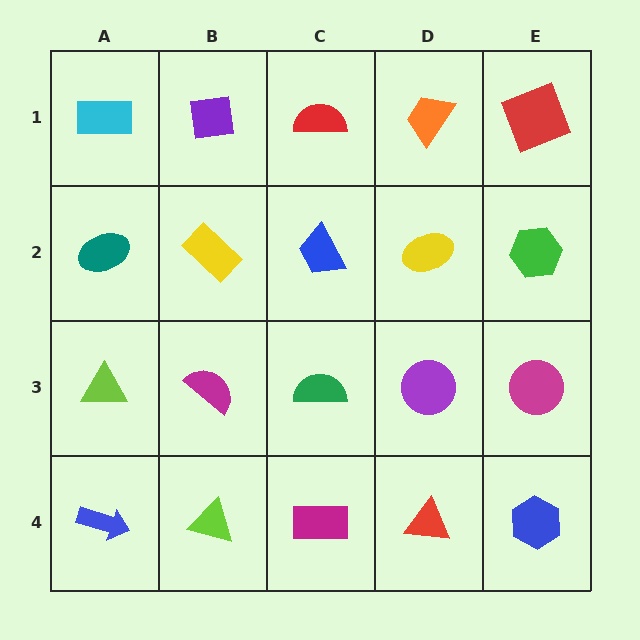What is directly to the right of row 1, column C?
An orange trapezoid.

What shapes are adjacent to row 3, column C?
A blue trapezoid (row 2, column C), a magenta rectangle (row 4, column C), a magenta semicircle (row 3, column B), a purple circle (row 3, column D).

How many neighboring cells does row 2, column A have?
3.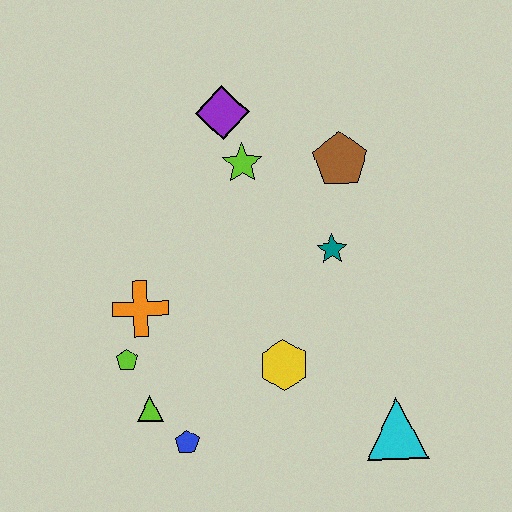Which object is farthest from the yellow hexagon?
The purple diamond is farthest from the yellow hexagon.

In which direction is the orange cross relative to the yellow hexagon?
The orange cross is to the left of the yellow hexagon.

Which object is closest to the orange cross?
The lime pentagon is closest to the orange cross.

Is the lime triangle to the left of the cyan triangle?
Yes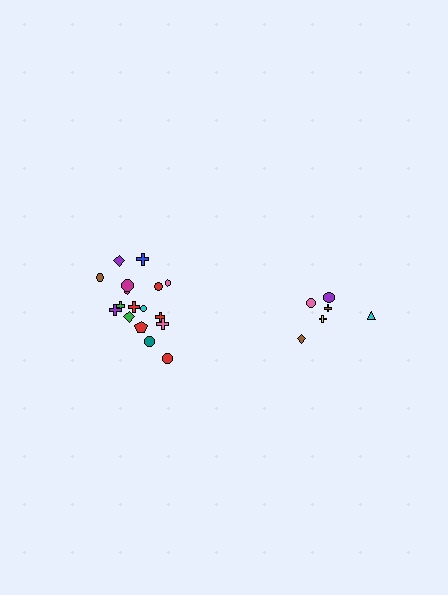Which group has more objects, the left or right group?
The left group.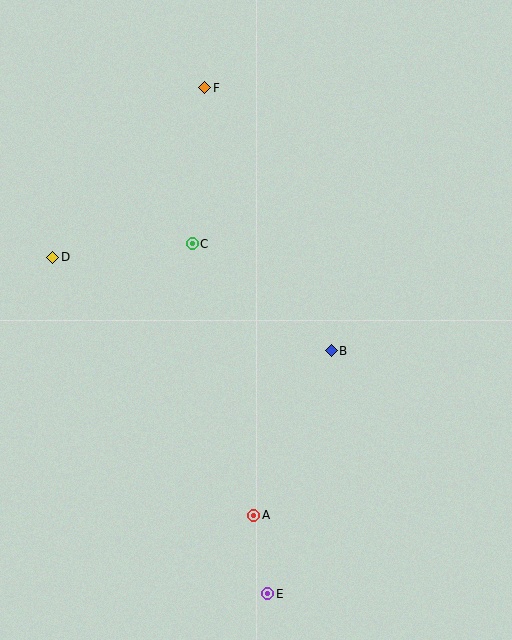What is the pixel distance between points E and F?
The distance between E and F is 510 pixels.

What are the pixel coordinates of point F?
Point F is at (205, 88).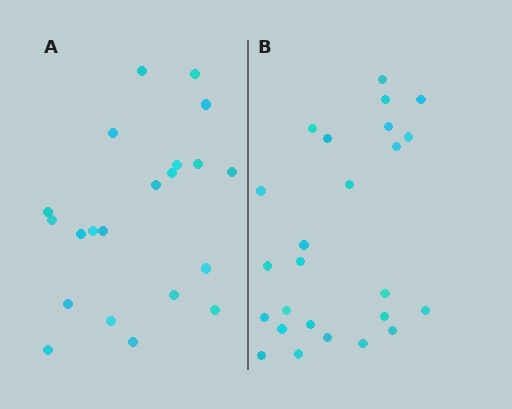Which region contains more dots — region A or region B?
Region B (the right region) has more dots.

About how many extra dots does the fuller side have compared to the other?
Region B has about 4 more dots than region A.